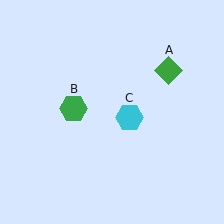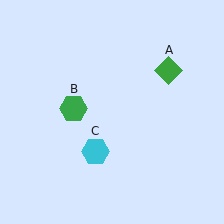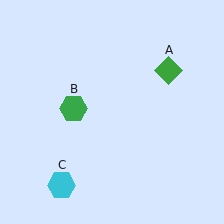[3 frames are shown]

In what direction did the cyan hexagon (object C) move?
The cyan hexagon (object C) moved down and to the left.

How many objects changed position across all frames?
1 object changed position: cyan hexagon (object C).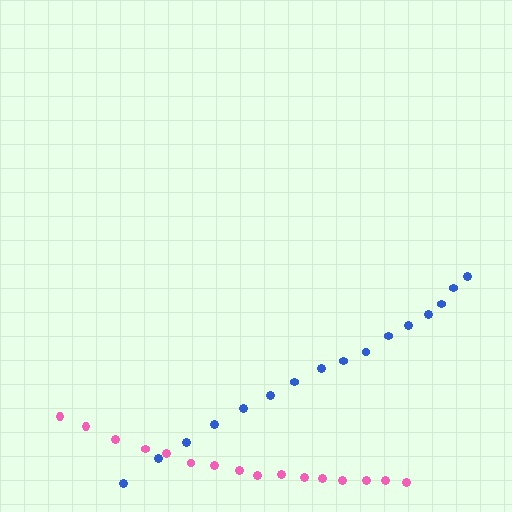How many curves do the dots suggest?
There are 2 distinct paths.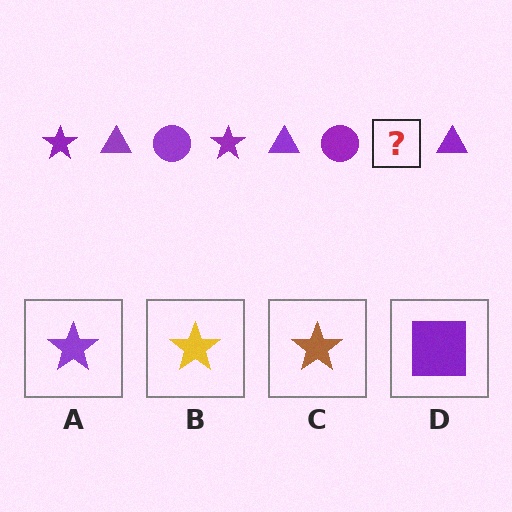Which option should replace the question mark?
Option A.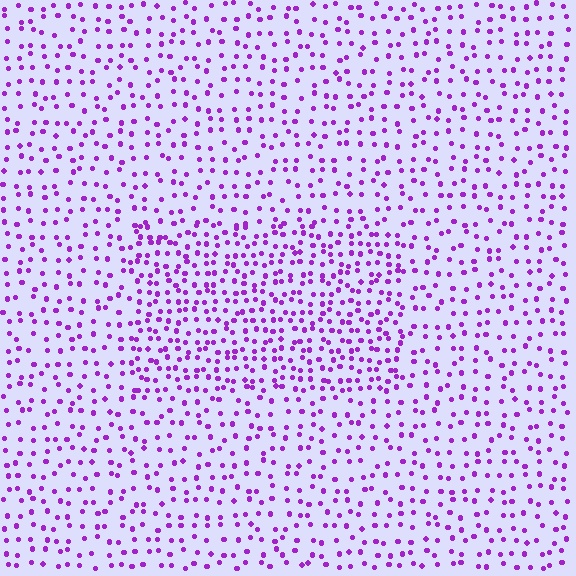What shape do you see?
I see a rectangle.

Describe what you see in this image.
The image contains small purple elements arranged at two different densities. A rectangle-shaped region is visible where the elements are more densely packed than the surrounding area.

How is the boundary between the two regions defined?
The boundary is defined by a change in element density (approximately 1.8x ratio). All elements are the same color, size, and shape.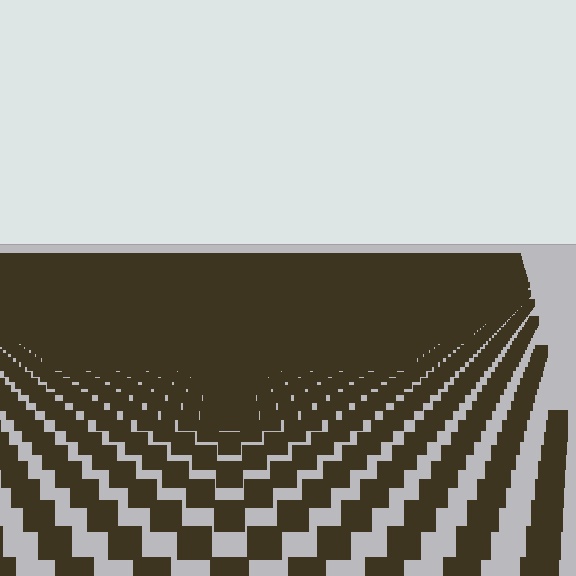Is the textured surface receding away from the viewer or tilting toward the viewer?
The surface is receding away from the viewer. Texture elements get smaller and denser toward the top.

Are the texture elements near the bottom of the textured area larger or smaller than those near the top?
Larger. Near the bottom, elements are closer to the viewer and appear at a bigger on-screen size.